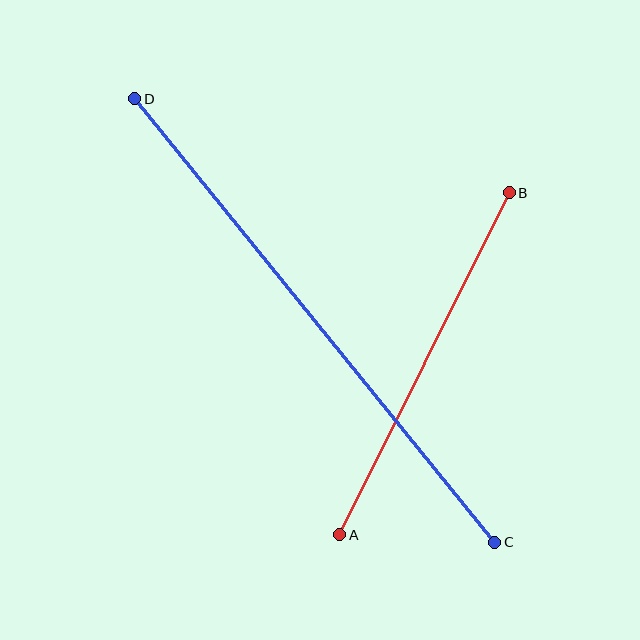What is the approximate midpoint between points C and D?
The midpoint is at approximately (315, 321) pixels.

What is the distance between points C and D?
The distance is approximately 571 pixels.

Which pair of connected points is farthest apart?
Points C and D are farthest apart.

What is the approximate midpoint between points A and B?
The midpoint is at approximately (424, 364) pixels.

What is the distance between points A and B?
The distance is approximately 382 pixels.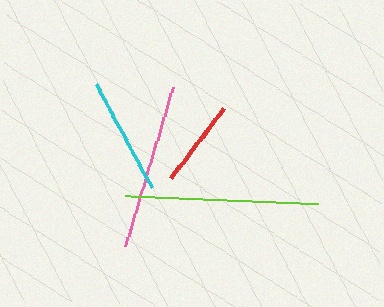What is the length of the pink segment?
The pink segment is approximately 166 pixels long.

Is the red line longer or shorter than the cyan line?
The cyan line is longer than the red line.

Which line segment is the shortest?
The red line is the shortest at approximately 88 pixels.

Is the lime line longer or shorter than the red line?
The lime line is longer than the red line.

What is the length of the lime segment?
The lime segment is approximately 193 pixels long.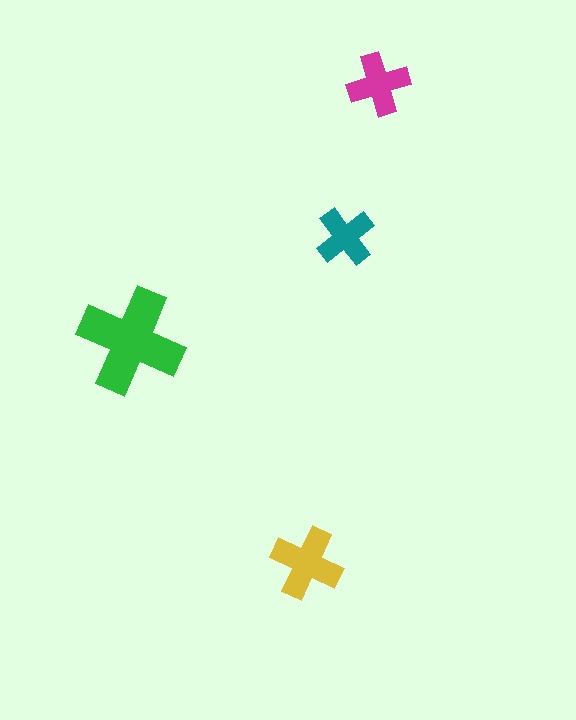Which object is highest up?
The magenta cross is topmost.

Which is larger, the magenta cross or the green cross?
The green one.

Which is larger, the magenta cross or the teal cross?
The magenta one.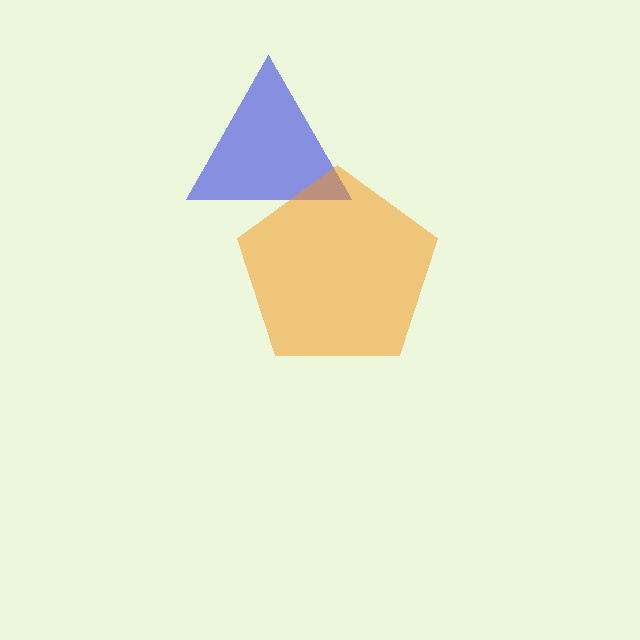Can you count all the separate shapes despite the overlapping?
Yes, there are 2 separate shapes.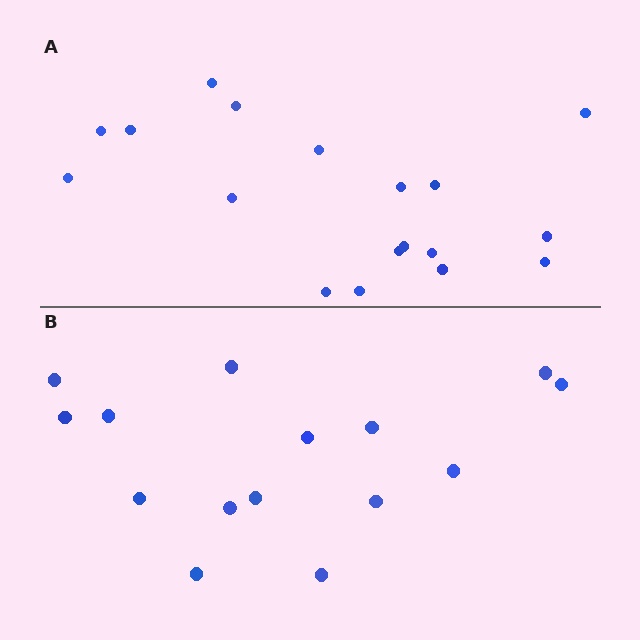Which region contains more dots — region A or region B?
Region A (the top region) has more dots.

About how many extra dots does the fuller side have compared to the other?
Region A has just a few more — roughly 2 or 3 more dots than region B.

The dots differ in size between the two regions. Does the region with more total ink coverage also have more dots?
No. Region B has more total ink coverage because its dots are larger, but region A actually contains more individual dots. Total area can be misleading — the number of items is what matters here.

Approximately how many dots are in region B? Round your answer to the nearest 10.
About 20 dots. (The exact count is 15, which rounds to 20.)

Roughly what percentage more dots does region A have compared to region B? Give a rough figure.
About 20% more.